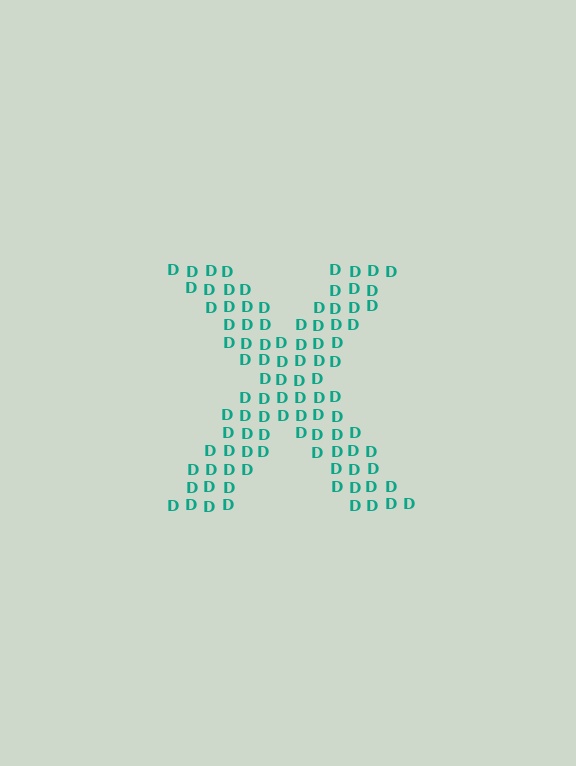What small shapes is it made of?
It is made of small letter D's.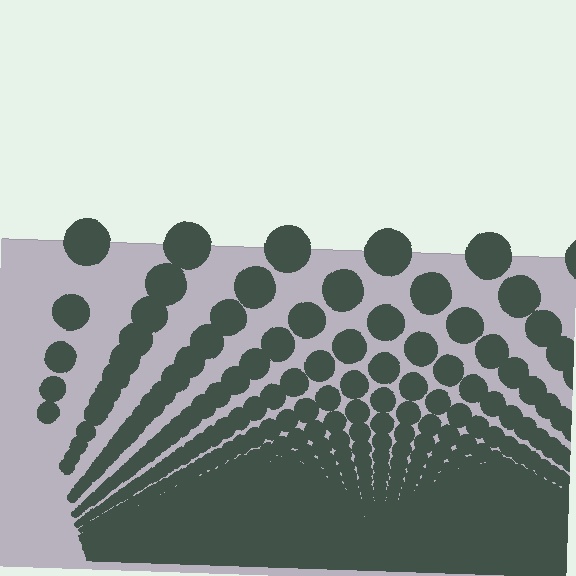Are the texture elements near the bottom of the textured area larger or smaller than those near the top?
Smaller. The gradient is inverted — elements near the bottom are smaller and denser.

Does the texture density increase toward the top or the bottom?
Density increases toward the bottom.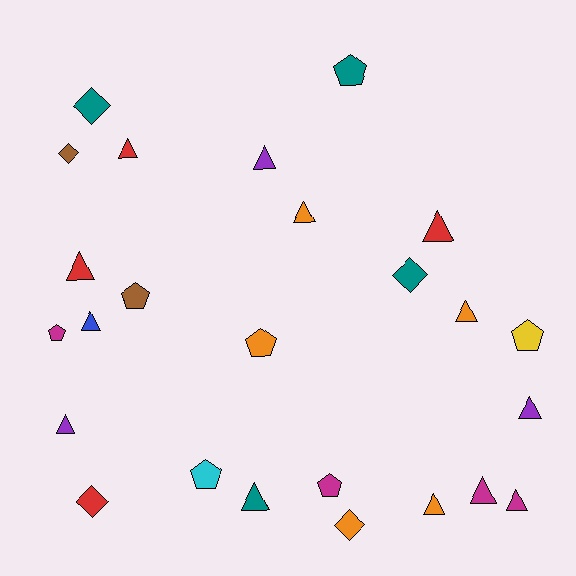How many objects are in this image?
There are 25 objects.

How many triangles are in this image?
There are 13 triangles.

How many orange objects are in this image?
There are 5 orange objects.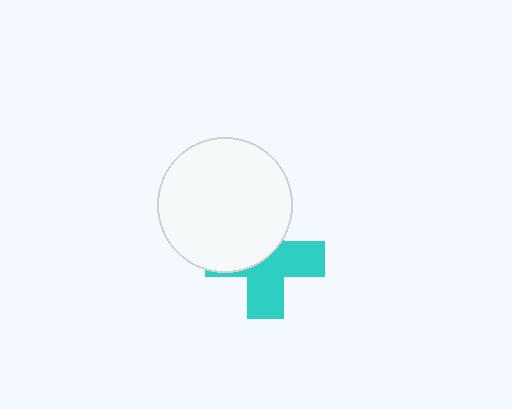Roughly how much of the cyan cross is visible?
About half of it is visible (roughly 54%).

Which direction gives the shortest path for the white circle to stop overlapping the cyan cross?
Moving toward the upper-left gives the shortest separation.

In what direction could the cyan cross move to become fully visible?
The cyan cross could move toward the lower-right. That would shift it out from behind the white circle entirely.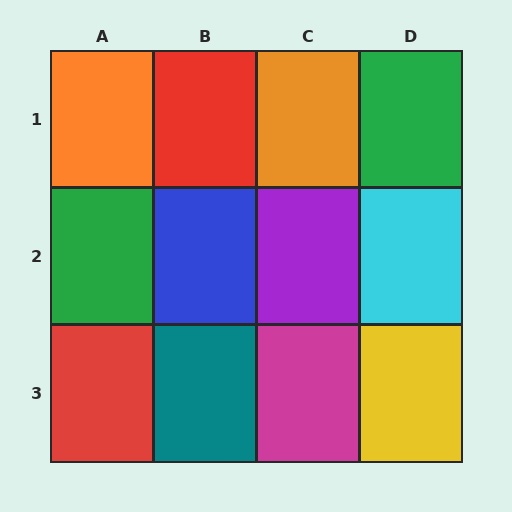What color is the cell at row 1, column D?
Green.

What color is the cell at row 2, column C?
Purple.